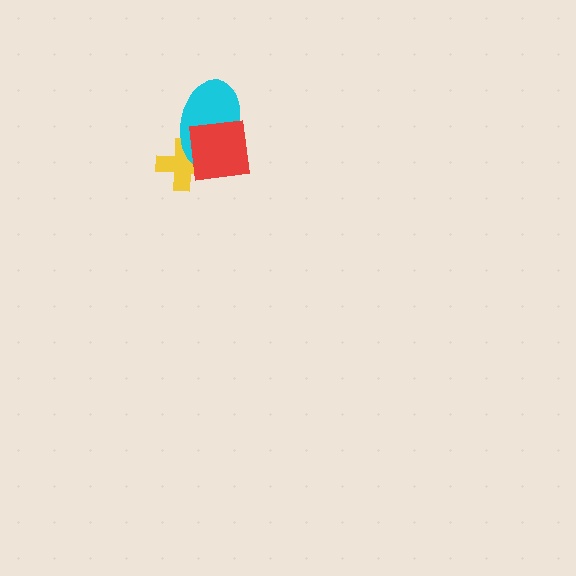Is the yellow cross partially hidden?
Yes, it is partially covered by another shape.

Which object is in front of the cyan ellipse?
The red square is in front of the cyan ellipse.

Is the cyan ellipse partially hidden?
Yes, it is partially covered by another shape.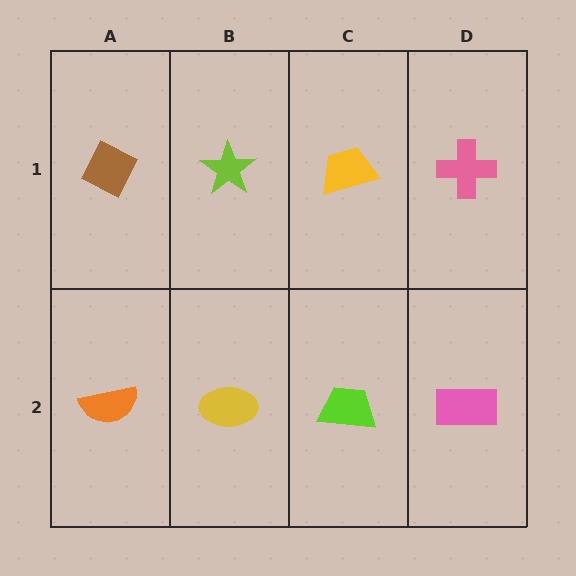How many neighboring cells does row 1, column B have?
3.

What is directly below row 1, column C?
A lime trapezoid.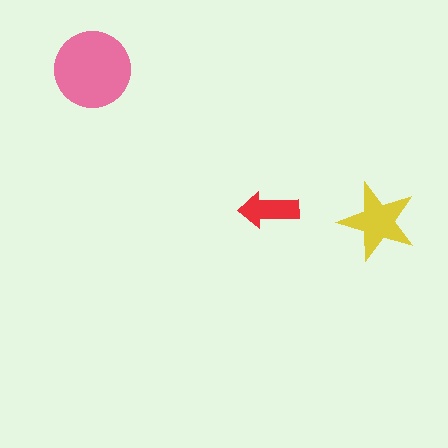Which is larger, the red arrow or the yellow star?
The yellow star.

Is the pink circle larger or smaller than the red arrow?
Larger.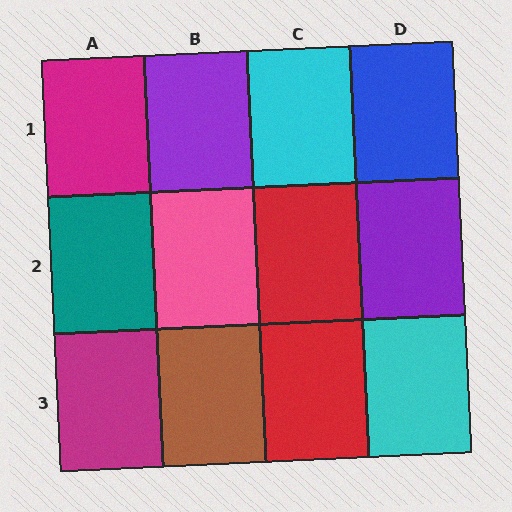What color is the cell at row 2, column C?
Red.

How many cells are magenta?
2 cells are magenta.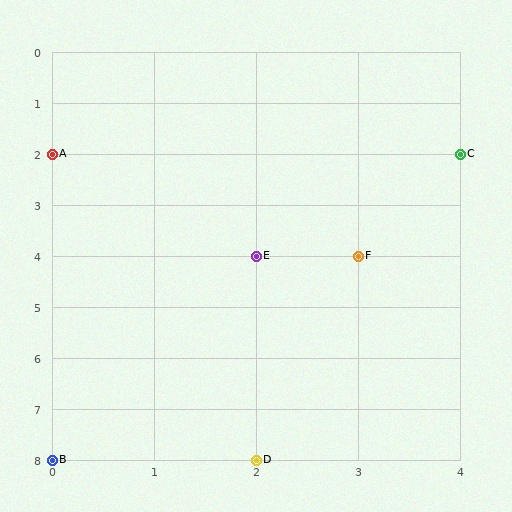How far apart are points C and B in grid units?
Points C and B are 4 columns and 6 rows apart (about 7.2 grid units diagonally).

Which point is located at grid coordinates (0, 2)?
Point A is at (0, 2).